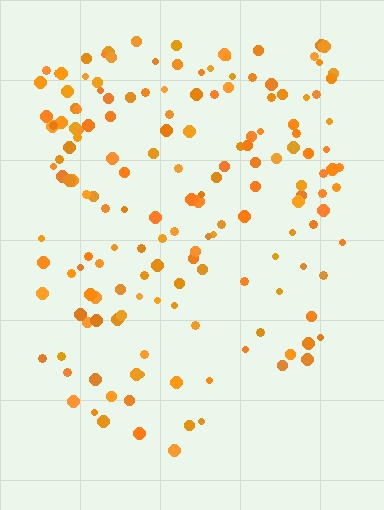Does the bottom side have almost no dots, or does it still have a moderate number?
Still a moderate number, just noticeably fewer than the top.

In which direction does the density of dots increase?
From bottom to top, with the top side densest.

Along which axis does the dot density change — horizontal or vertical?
Vertical.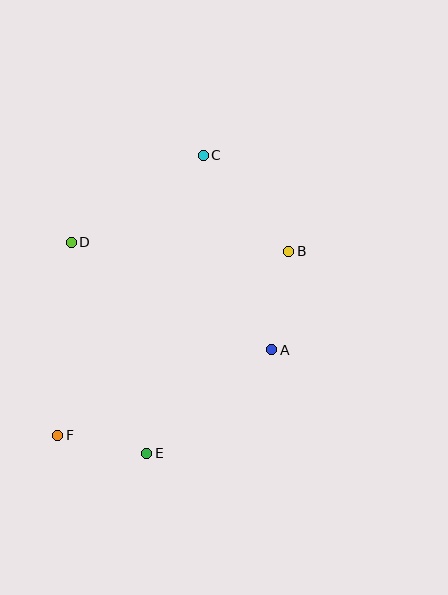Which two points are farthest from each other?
Points C and F are farthest from each other.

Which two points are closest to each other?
Points E and F are closest to each other.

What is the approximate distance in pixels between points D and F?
The distance between D and F is approximately 194 pixels.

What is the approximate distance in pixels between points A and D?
The distance between A and D is approximately 227 pixels.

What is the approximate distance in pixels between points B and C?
The distance between B and C is approximately 129 pixels.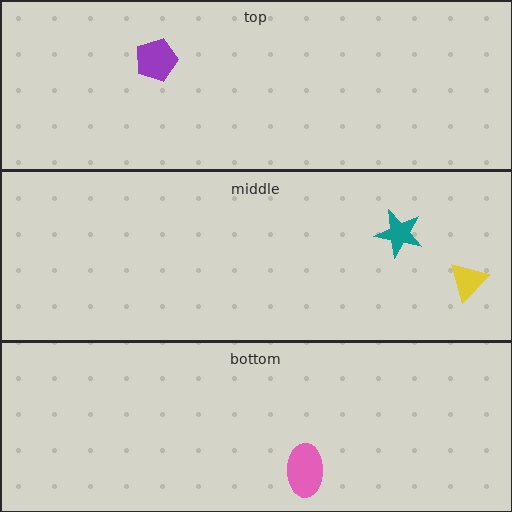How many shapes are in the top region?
1.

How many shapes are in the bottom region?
1.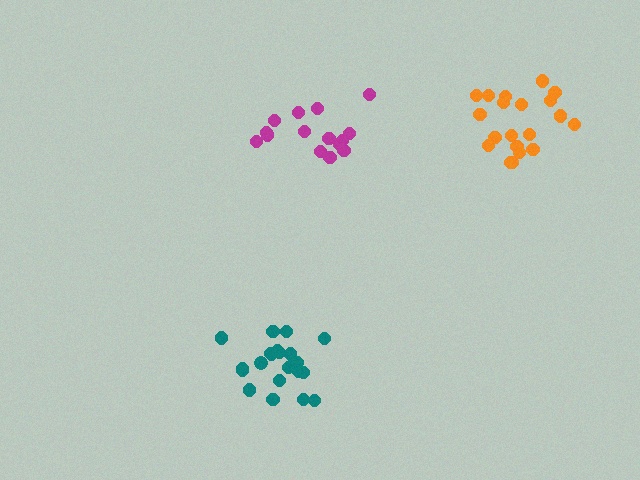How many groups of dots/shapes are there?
There are 3 groups.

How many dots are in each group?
Group 1: 15 dots, Group 2: 21 dots, Group 3: 20 dots (56 total).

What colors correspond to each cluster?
The clusters are colored: magenta, teal, orange.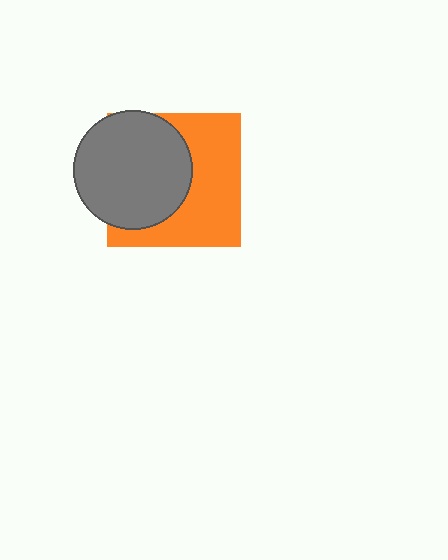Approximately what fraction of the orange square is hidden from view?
Roughly 47% of the orange square is hidden behind the gray circle.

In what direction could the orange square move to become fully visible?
The orange square could move right. That would shift it out from behind the gray circle entirely.